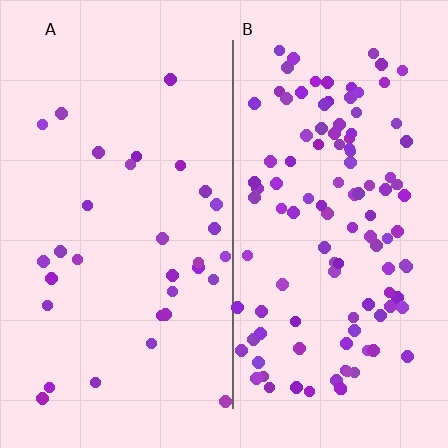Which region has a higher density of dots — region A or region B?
B (the right).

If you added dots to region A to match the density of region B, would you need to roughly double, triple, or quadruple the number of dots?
Approximately quadruple.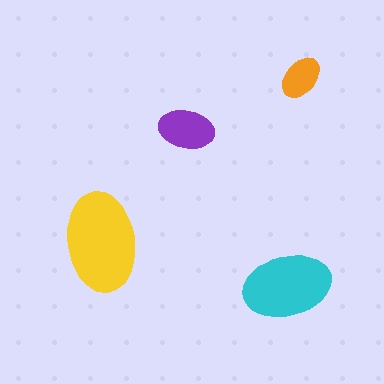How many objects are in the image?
There are 4 objects in the image.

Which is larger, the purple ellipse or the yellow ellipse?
The yellow one.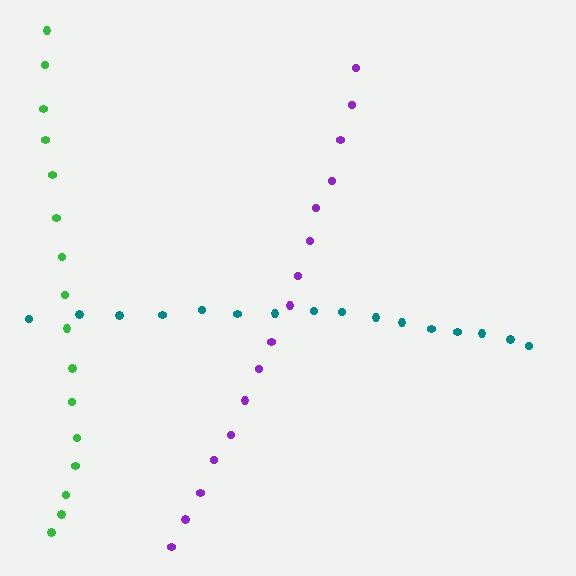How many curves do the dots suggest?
There are 3 distinct paths.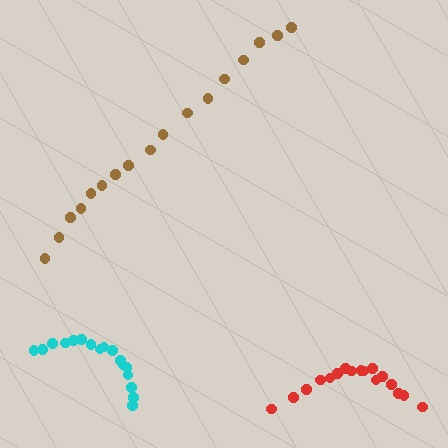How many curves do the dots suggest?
There are 3 distinct paths.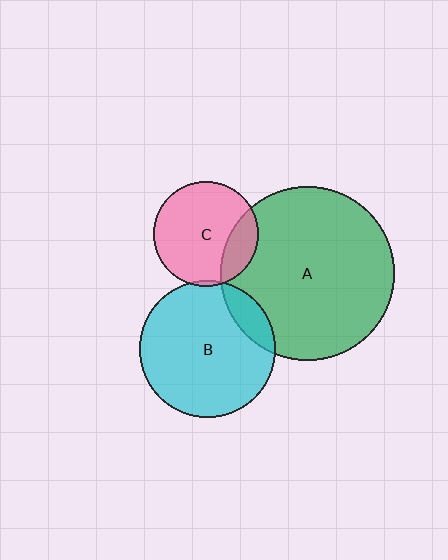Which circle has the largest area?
Circle A (green).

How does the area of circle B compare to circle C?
Approximately 1.7 times.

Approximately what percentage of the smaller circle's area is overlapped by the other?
Approximately 15%.